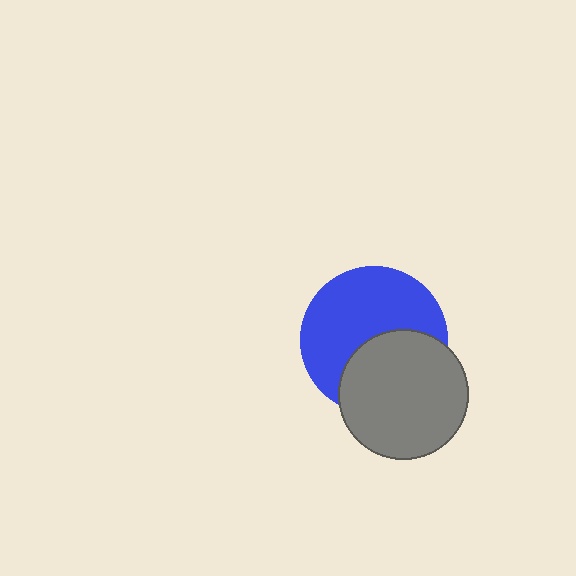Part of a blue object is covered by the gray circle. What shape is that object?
It is a circle.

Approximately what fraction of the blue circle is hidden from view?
Roughly 40% of the blue circle is hidden behind the gray circle.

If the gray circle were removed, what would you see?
You would see the complete blue circle.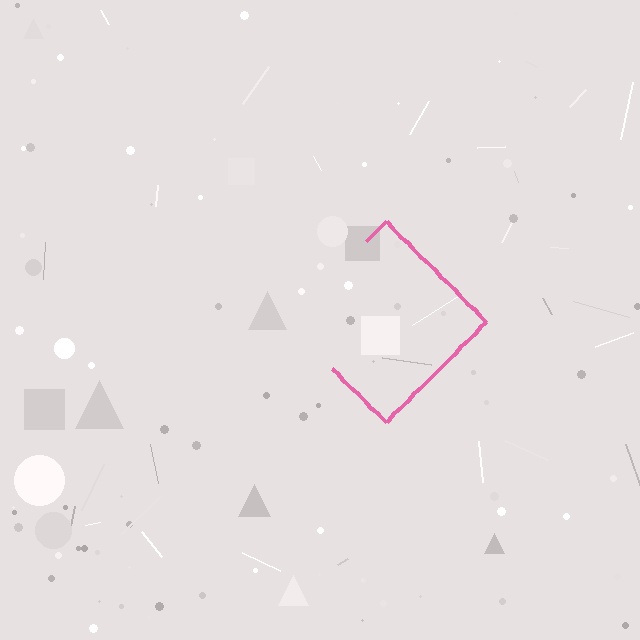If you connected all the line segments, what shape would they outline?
They would outline a diamond.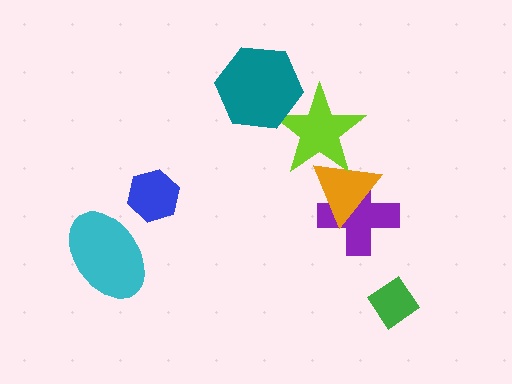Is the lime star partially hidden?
Yes, it is partially covered by another shape.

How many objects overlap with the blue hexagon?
0 objects overlap with the blue hexagon.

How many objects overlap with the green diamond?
0 objects overlap with the green diamond.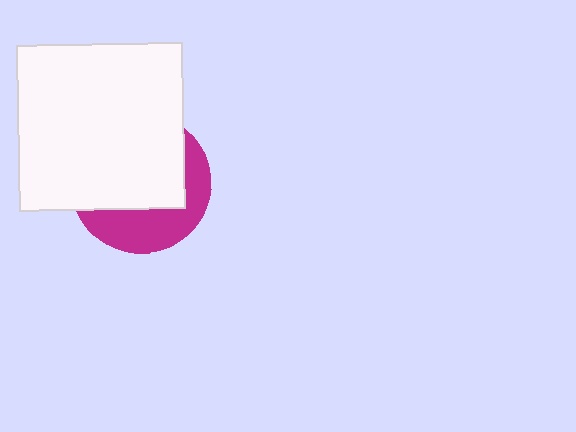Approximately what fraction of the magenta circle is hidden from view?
Roughly 63% of the magenta circle is hidden behind the white square.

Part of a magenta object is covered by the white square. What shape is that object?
It is a circle.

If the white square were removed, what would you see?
You would see the complete magenta circle.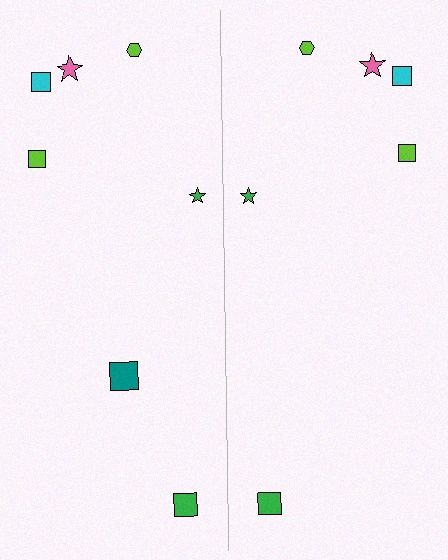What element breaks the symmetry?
A teal square is missing from the right side.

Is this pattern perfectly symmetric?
No, the pattern is not perfectly symmetric. A teal square is missing from the right side.